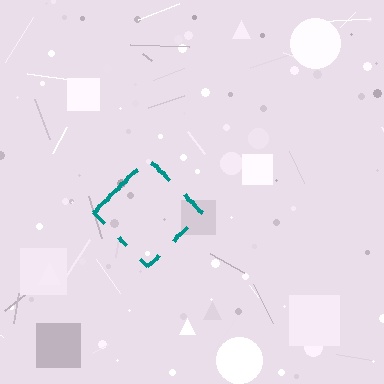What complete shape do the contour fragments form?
The contour fragments form a diamond.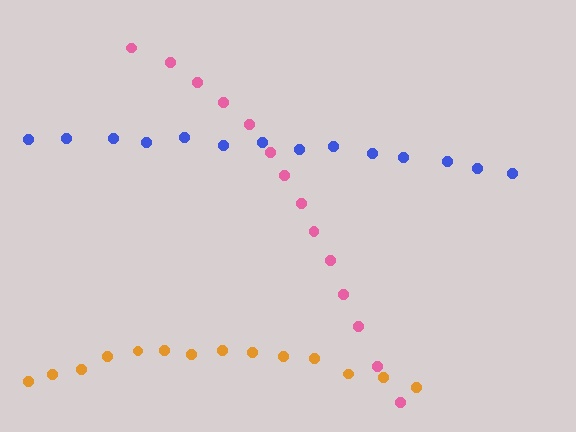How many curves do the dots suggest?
There are 3 distinct paths.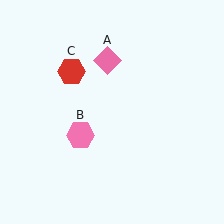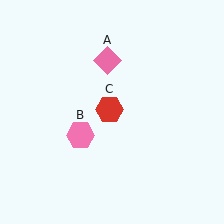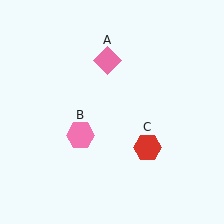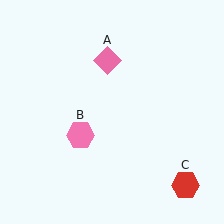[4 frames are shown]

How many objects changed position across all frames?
1 object changed position: red hexagon (object C).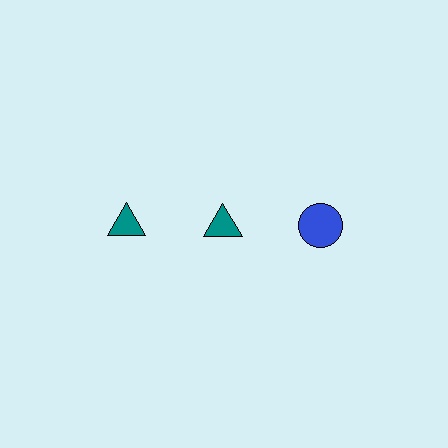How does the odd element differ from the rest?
It differs in both color (blue instead of teal) and shape (circle instead of triangle).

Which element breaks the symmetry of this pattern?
The blue circle in the top row, center column breaks the symmetry. All other shapes are teal triangles.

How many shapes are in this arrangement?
There are 3 shapes arranged in a grid pattern.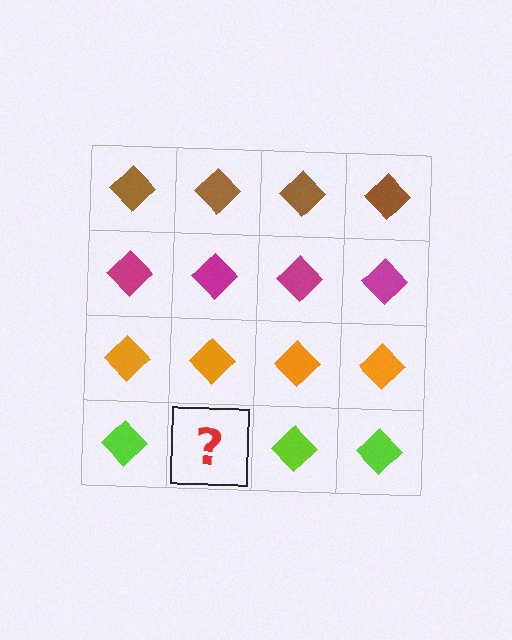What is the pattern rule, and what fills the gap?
The rule is that each row has a consistent color. The gap should be filled with a lime diamond.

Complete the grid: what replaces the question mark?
The question mark should be replaced with a lime diamond.